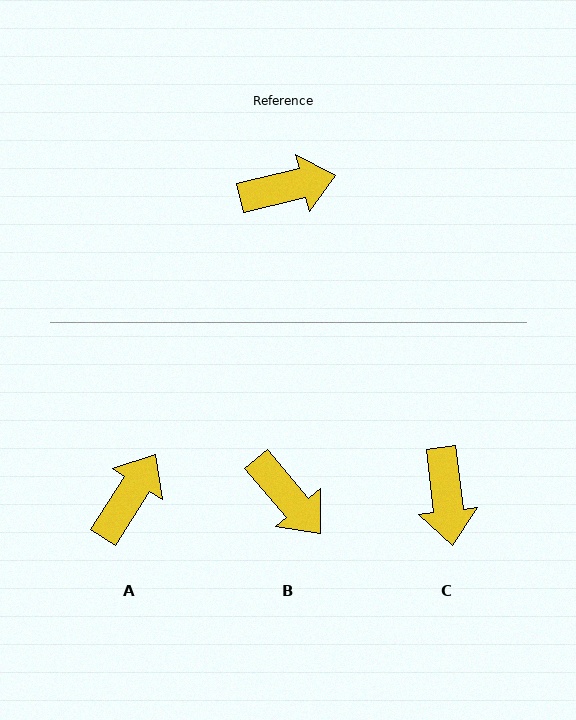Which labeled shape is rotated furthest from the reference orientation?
C, about 97 degrees away.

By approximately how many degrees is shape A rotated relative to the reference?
Approximately 44 degrees counter-clockwise.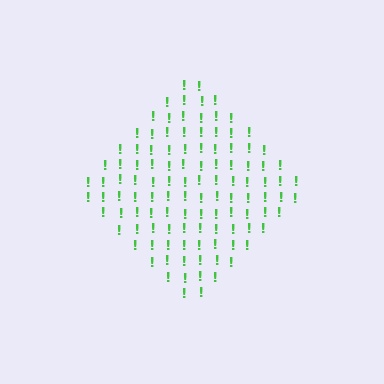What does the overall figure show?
The overall figure shows a diamond.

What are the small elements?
The small elements are exclamation marks.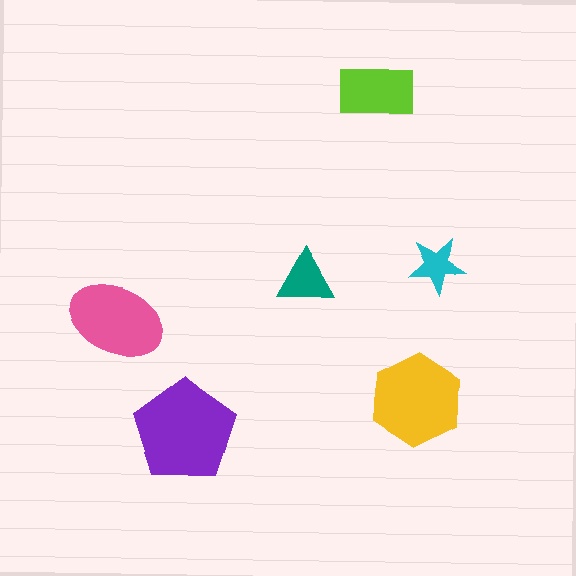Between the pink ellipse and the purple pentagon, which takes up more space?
The purple pentagon.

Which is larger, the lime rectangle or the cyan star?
The lime rectangle.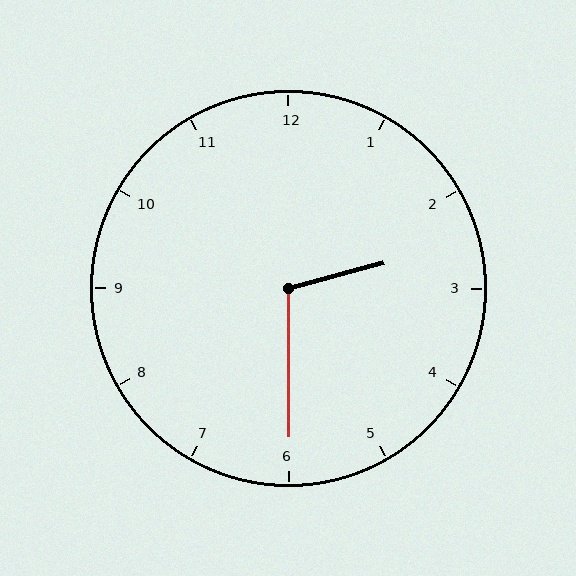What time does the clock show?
2:30.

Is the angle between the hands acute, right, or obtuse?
It is obtuse.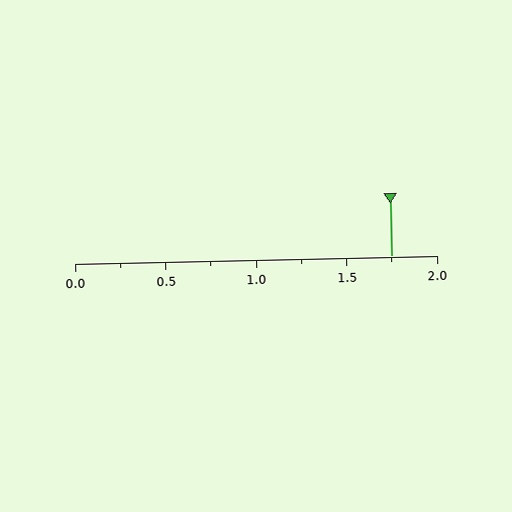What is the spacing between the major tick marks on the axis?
The major ticks are spaced 0.5 apart.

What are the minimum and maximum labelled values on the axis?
The axis runs from 0.0 to 2.0.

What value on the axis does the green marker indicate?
The marker indicates approximately 1.75.